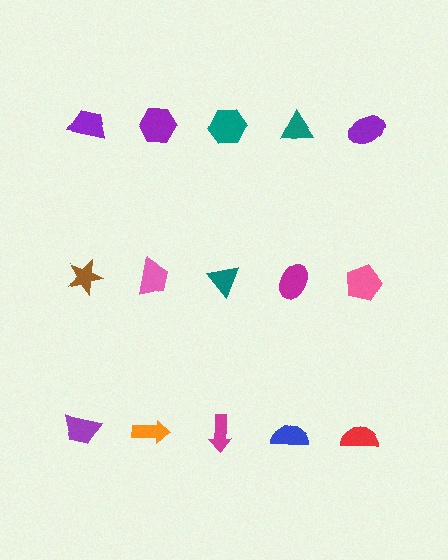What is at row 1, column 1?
A purple trapezoid.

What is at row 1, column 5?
A purple ellipse.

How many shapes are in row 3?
5 shapes.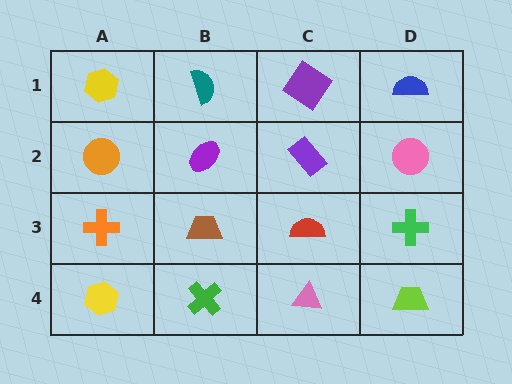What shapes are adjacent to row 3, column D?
A pink circle (row 2, column D), a lime trapezoid (row 4, column D), a red semicircle (row 3, column C).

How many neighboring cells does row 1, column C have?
3.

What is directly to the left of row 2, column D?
A purple rectangle.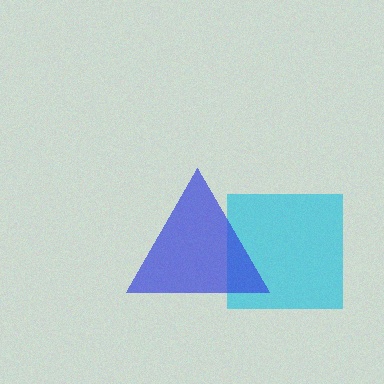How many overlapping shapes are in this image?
There are 2 overlapping shapes in the image.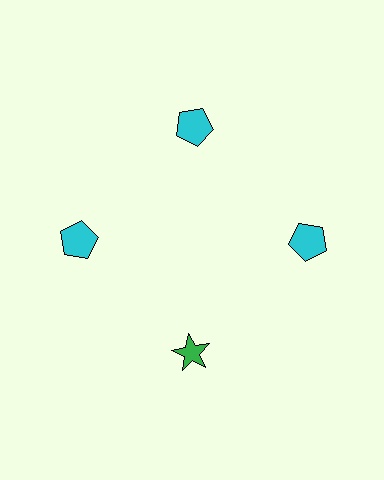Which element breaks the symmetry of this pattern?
The green star at roughly the 6 o'clock position breaks the symmetry. All other shapes are cyan pentagons.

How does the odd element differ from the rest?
It differs in both color (green instead of cyan) and shape (star instead of pentagon).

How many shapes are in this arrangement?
There are 4 shapes arranged in a ring pattern.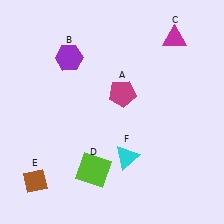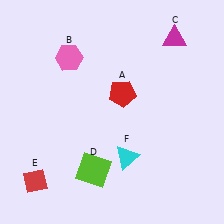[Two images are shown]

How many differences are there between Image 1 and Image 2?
There are 3 differences between the two images.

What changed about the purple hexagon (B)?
In Image 1, B is purple. In Image 2, it changed to pink.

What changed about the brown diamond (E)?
In Image 1, E is brown. In Image 2, it changed to red.